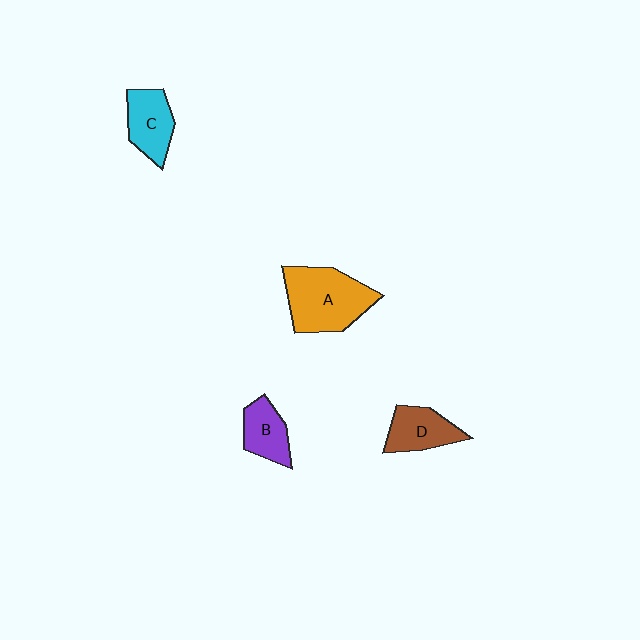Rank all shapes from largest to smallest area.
From largest to smallest: A (orange), C (cyan), D (brown), B (purple).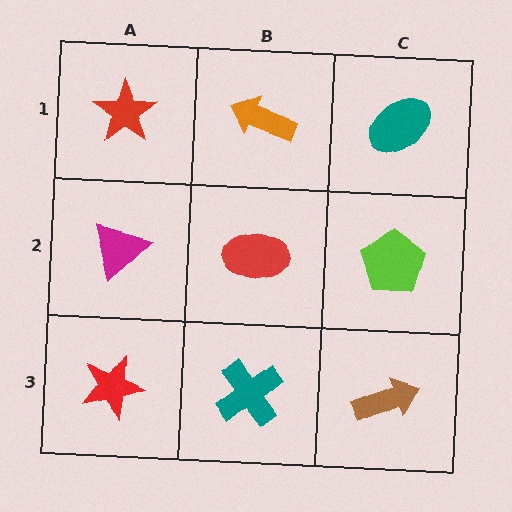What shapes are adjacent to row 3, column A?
A magenta triangle (row 2, column A), a teal cross (row 3, column B).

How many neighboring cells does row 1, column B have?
3.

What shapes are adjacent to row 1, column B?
A red ellipse (row 2, column B), a red star (row 1, column A), a teal ellipse (row 1, column C).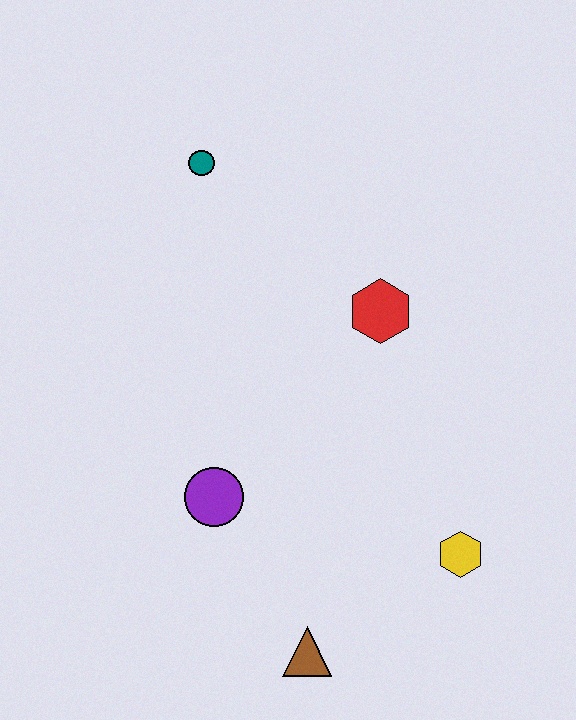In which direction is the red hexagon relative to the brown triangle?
The red hexagon is above the brown triangle.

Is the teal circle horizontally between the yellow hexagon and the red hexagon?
No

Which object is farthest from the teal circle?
The brown triangle is farthest from the teal circle.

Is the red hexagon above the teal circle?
No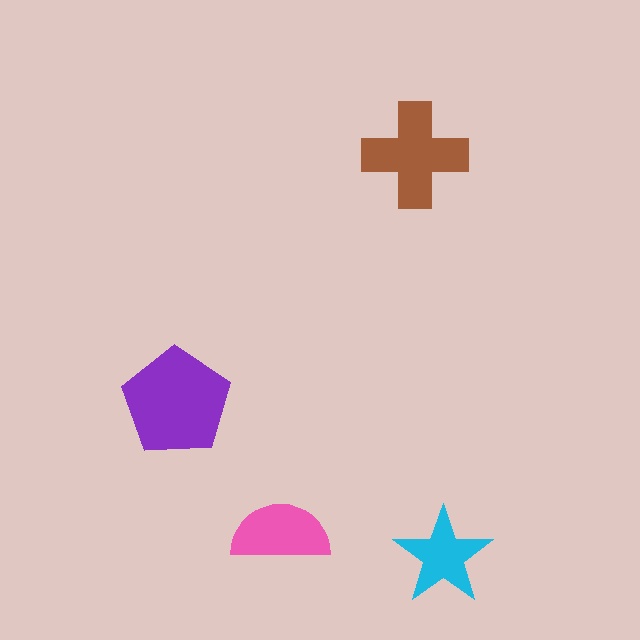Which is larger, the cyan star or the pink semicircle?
The pink semicircle.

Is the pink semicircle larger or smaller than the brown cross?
Smaller.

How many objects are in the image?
There are 4 objects in the image.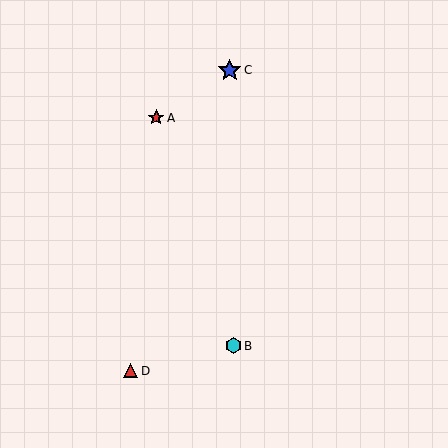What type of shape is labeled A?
Shape A is a red star.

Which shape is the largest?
The blue star (labeled C) is the largest.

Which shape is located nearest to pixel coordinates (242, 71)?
The blue star (labeled C) at (230, 70) is nearest to that location.